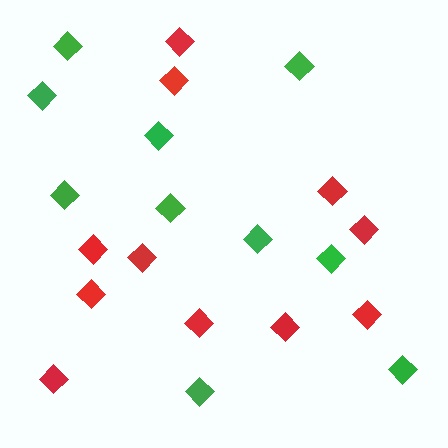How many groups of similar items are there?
There are 2 groups: one group of green diamonds (10) and one group of red diamonds (11).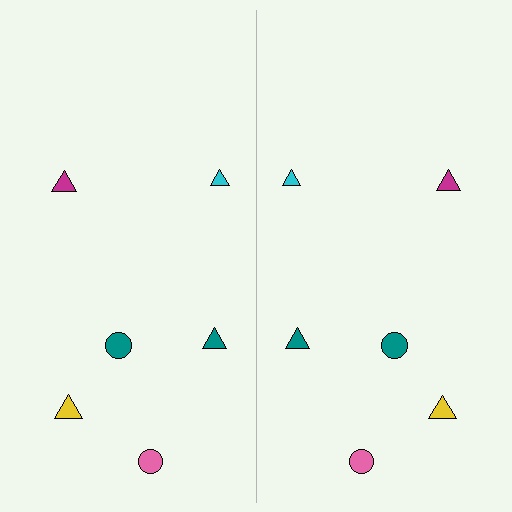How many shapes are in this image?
There are 12 shapes in this image.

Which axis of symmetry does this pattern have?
The pattern has a vertical axis of symmetry running through the center of the image.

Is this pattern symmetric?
Yes, this pattern has bilateral (reflection) symmetry.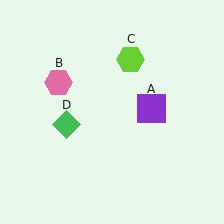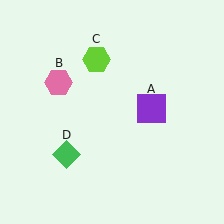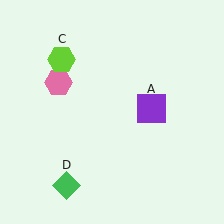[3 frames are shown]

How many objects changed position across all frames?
2 objects changed position: lime hexagon (object C), green diamond (object D).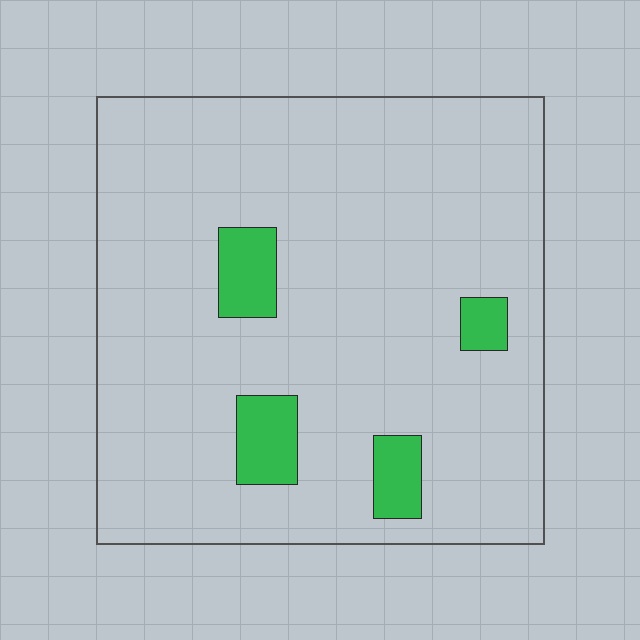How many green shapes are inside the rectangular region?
4.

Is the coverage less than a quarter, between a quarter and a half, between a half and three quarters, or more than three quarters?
Less than a quarter.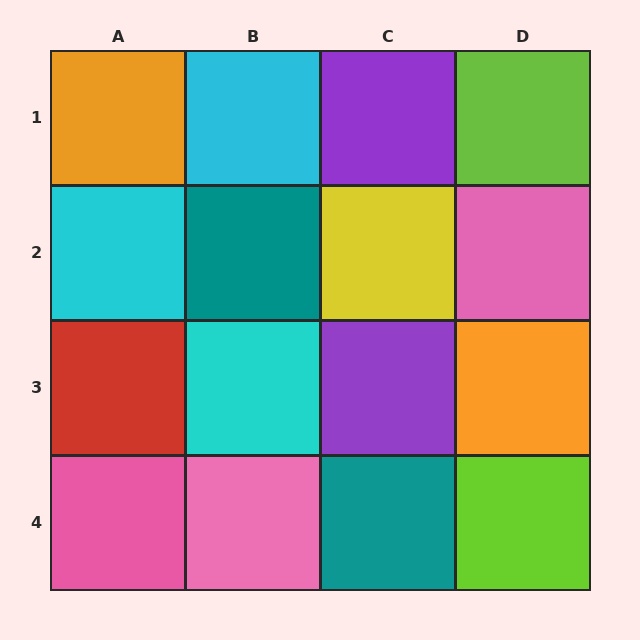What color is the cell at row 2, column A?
Cyan.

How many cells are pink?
3 cells are pink.